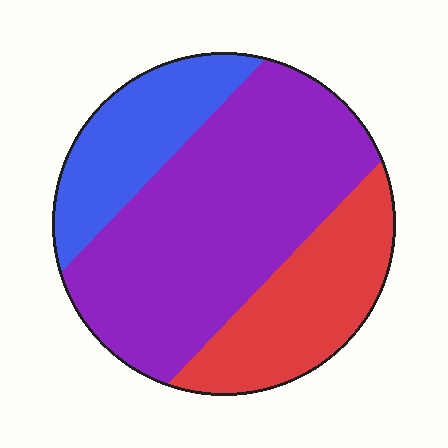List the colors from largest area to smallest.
From largest to smallest: purple, red, blue.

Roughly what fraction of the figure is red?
Red covers 25% of the figure.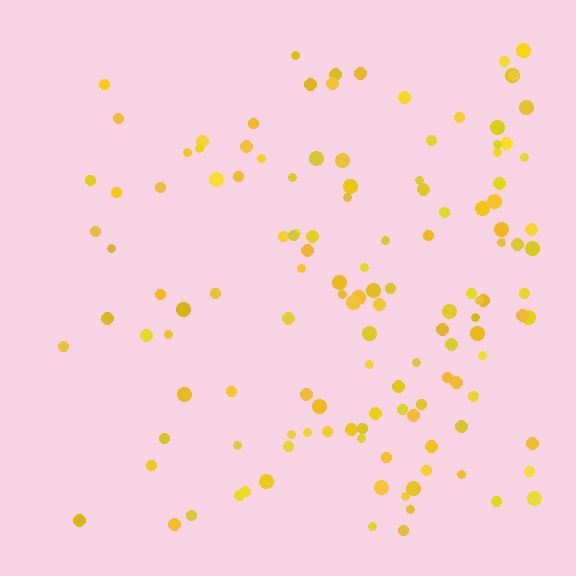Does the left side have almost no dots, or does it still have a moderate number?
Still a moderate number, just noticeably fewer than the right.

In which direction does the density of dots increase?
From left to right, with the right side densest.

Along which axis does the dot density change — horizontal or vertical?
Horizontal.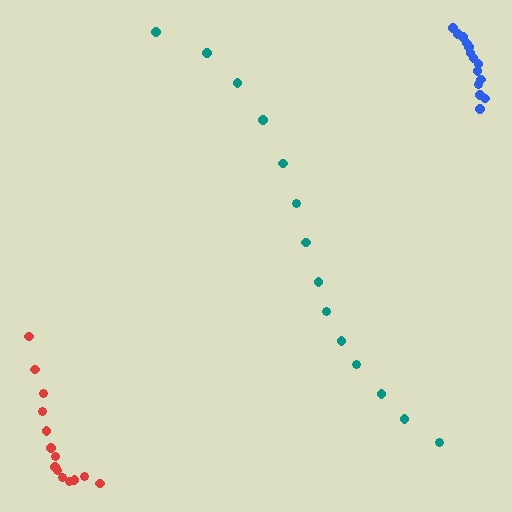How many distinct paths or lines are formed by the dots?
There are 3 distinct paths.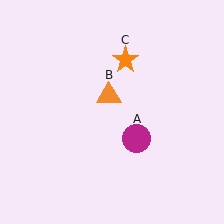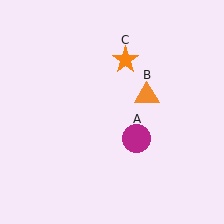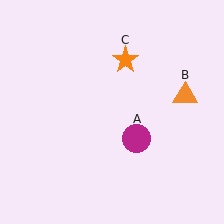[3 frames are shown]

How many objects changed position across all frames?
1 object changed position: orange triangle (object B).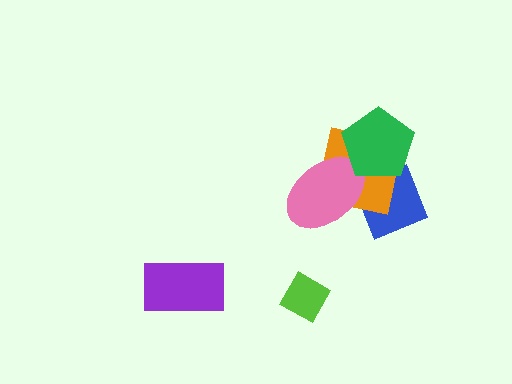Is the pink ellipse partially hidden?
Yes, it is partially covered by another shape.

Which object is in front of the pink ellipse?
The green pentagon is in front of the pink ellipse.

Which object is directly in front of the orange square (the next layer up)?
The pink ellipse is directly in front of the orange square.